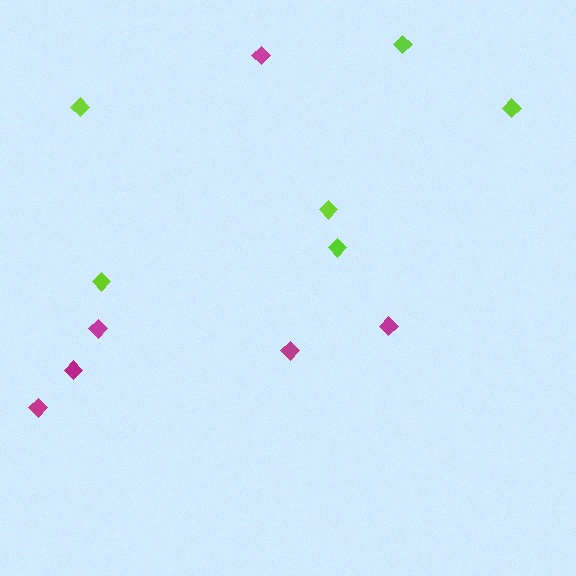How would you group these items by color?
There are 2 groups: one group of lime diamonds (6) and one group of magenta diamonds (6).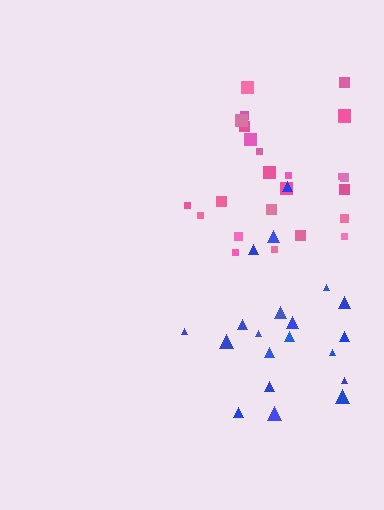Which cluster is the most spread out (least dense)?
Pink.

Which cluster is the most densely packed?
Blue.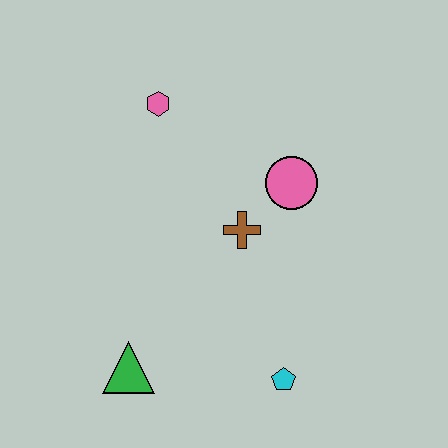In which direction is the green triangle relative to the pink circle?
The green triangle is below the pink circle.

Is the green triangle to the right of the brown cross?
No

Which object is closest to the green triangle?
The cyan pentagon is closest to the green triangle.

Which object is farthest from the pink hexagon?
The cyan pentagon is farthest from the pink hexagon.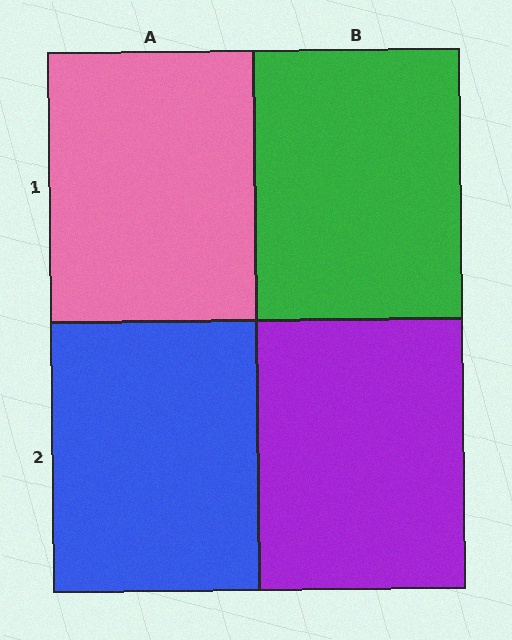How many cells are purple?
1 cell is purple.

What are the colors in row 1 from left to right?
Pink, green.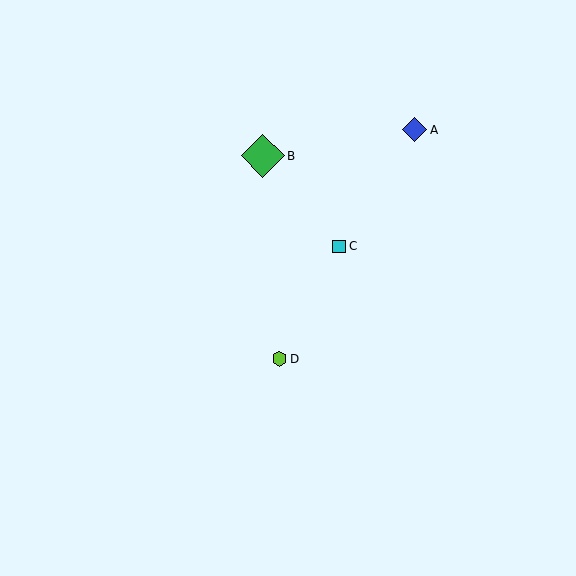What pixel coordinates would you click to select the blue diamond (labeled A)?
Click at (414, 130) to select the blue diamond A.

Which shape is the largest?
The green diamond (labeled B) is the largest.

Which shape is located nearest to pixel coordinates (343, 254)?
The cyan square (labeled C) at (339, 246) is nearest to that location.